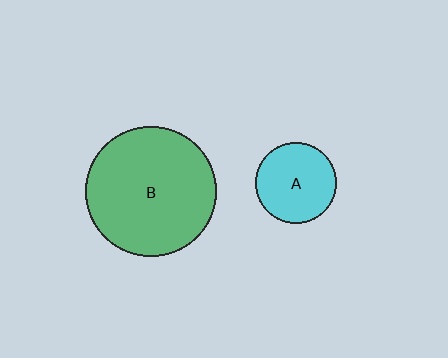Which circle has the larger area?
Circle B (green).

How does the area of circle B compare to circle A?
Approximately 2.6 times.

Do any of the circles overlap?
No, none of the circles overlap.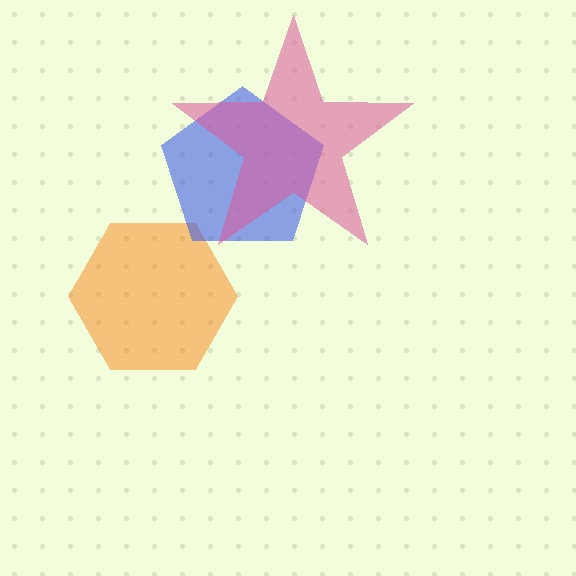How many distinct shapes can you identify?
There are 3 distinct shapes: an orange hexagon, a blue pentagon, a pink star.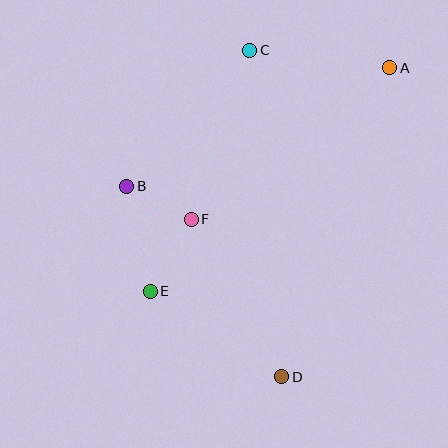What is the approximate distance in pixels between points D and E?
The distance between D and E is approximately 157 pixels.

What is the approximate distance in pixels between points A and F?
The distance between A and F is approximately 249 pixels.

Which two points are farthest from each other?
Points C and D are farthest from each other.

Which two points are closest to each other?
Points B and F are closest to each other.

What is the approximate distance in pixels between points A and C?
The distance between A and C is approximately 141 pixels.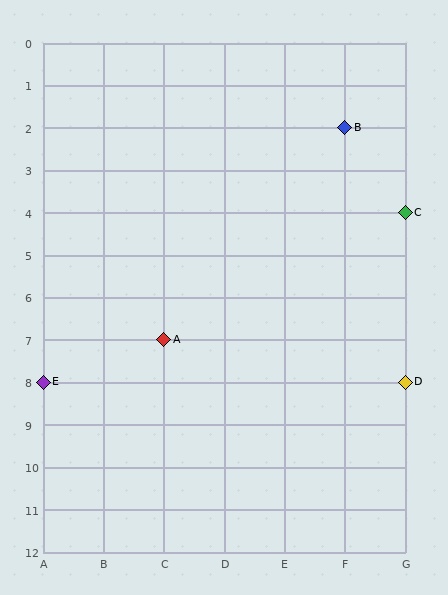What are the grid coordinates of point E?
Point E is at grid coordinates (A, 8).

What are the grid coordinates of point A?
Point A is at grid coordinates (C, 7).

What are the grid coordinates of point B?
Point B is at grid coordinates (F, 2).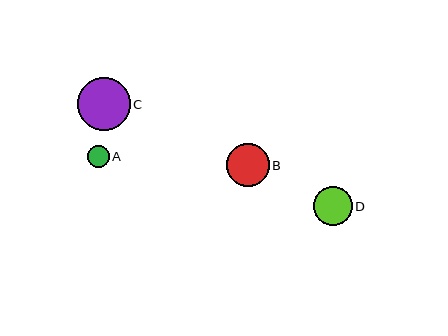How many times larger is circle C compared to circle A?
Circle C is approximately 2.5 times the size of circle A.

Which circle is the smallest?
Circle A is the smallest with a size of approximately 22 pixels.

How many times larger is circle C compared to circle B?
Circle C is approximately 1.2 times the size of circle B.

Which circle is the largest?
Circle C is the largest with a size of approximately 53 pixels.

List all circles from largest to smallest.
From largest to smallest: C, B, D, A.